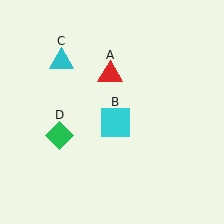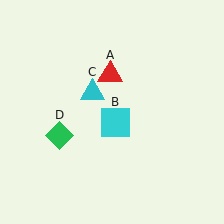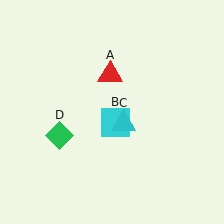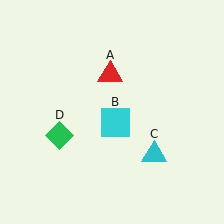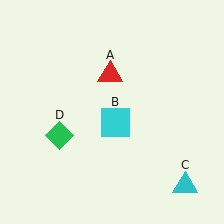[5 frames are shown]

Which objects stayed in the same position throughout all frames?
Red triangle (object A) and cyan square (object B) and green diamond (object D) remained stationary.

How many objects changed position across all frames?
1 object changed position: cyan triangle (object C).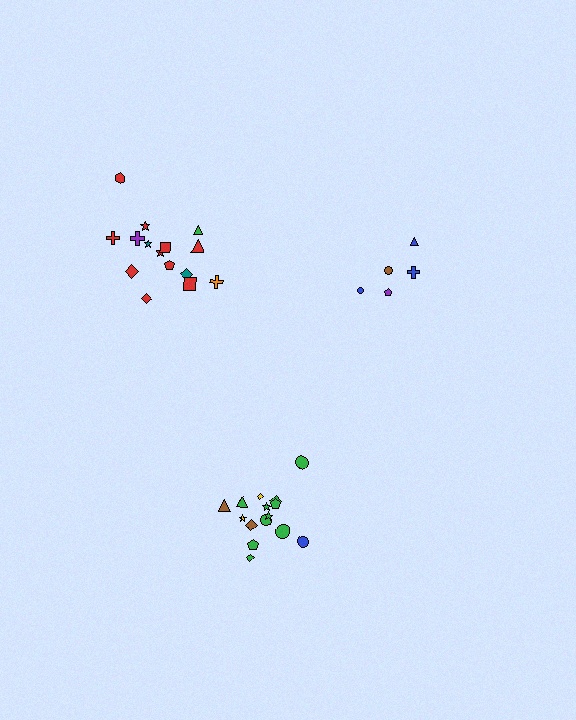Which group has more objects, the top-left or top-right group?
The top-left group.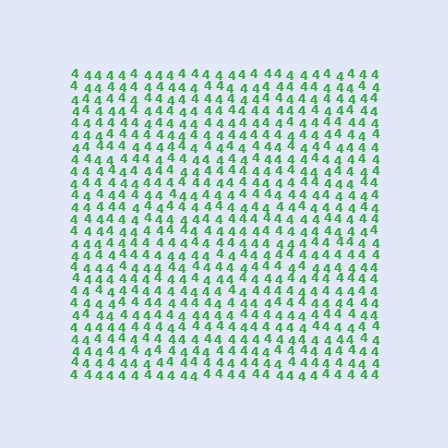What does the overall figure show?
The overall figure shows a square.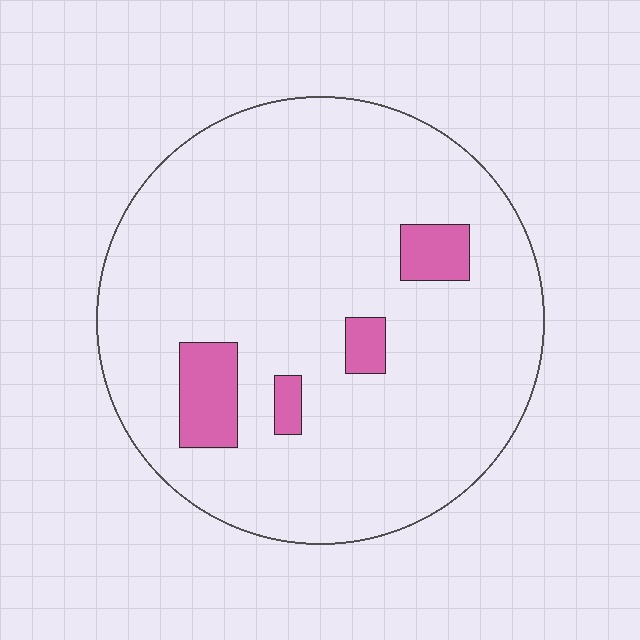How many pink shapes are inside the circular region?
4.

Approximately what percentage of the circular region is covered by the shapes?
Approximately 10%.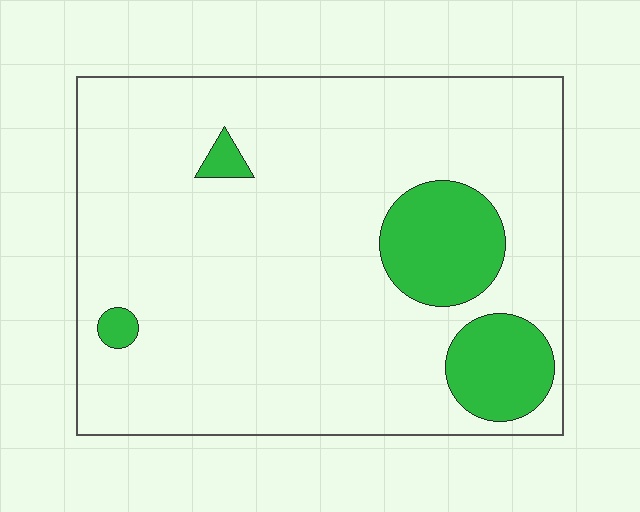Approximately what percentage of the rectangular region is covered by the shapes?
Approximately 15%.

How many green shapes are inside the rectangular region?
4.